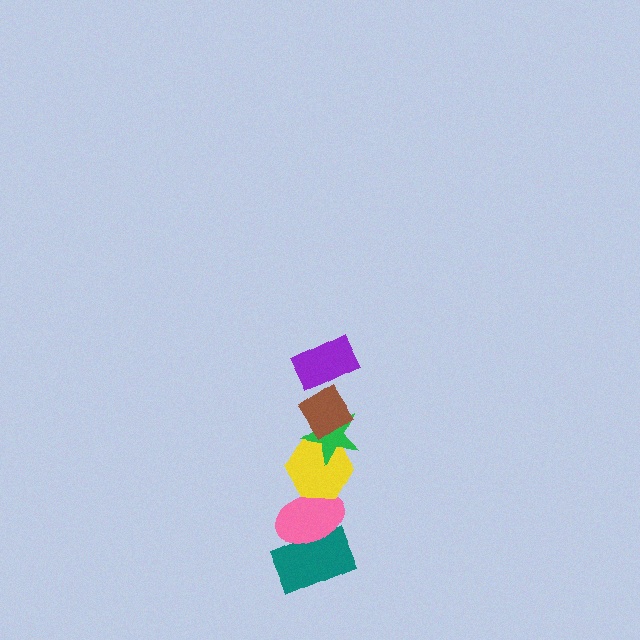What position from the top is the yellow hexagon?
The yellow hexagon is 4th from the top.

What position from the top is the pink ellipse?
The pink ellipse is 5th from the top.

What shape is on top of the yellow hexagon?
The green star is on top of the yellow hexagon.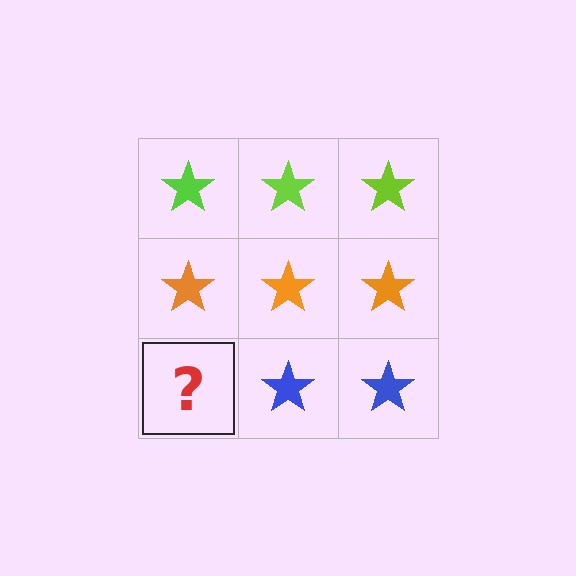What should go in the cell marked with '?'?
The missing cell should contain a blue star.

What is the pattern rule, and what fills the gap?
The rule is that each row has a consistent color. The gap should be filled with a blue star.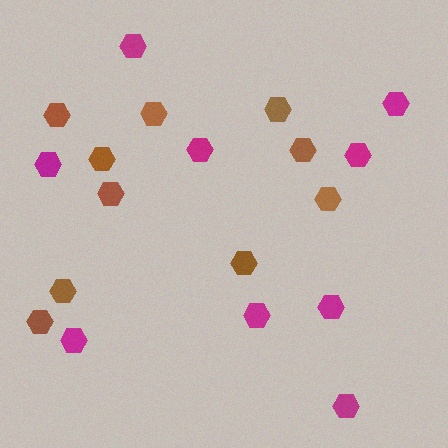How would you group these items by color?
There are 2 groups: one group of brown hexagons (10) and one group of magenta hexagons (9).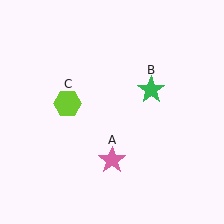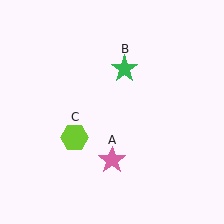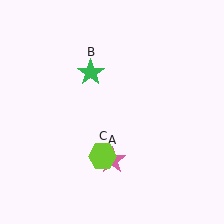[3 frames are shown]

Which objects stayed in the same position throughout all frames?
Pink star (object A) remained stationary.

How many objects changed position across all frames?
2 objects changed position: green star (object B), lime hexagon (object C).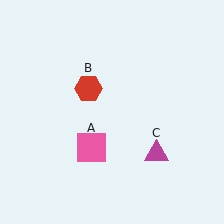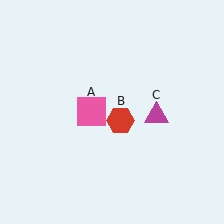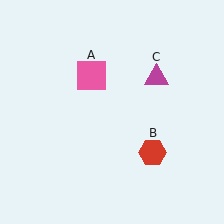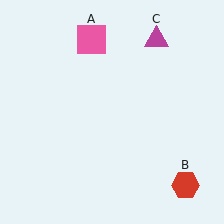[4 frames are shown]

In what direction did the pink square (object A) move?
The pink square (object A) moved up.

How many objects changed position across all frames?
3 objects changed position: pink square (object A), red hexagon (object B), magenta triangle (object C).